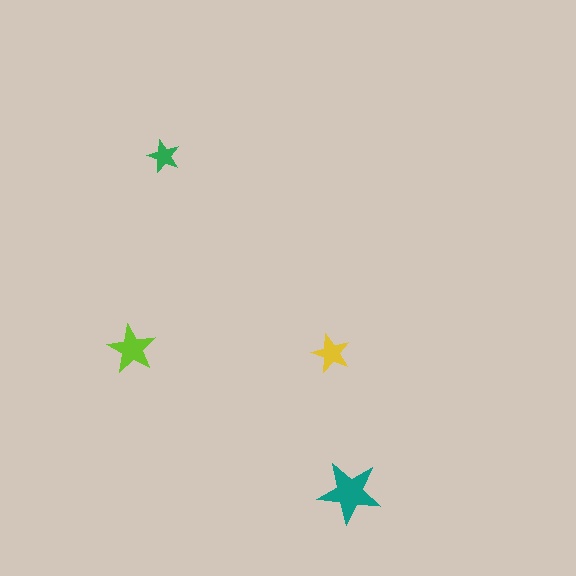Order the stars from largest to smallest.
the teal one, the lime one, the yellow one, the green one.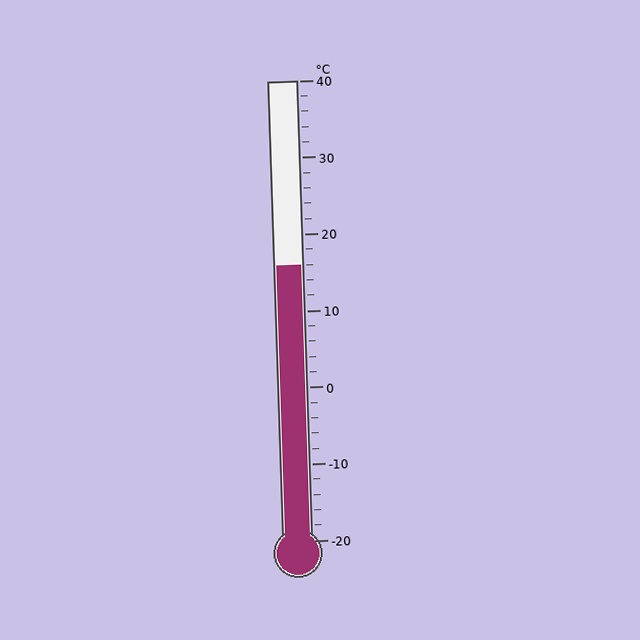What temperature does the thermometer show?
The thermometer shows approximately 16°C.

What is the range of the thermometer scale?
The thermometer scale ranges from -20°C to 40°C.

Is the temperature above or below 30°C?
The temperature is below 30°C.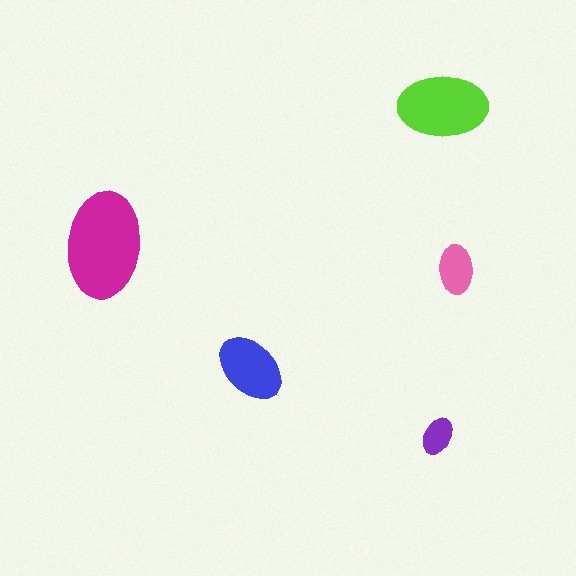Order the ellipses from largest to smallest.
the magenta one, the lime one, the blue one, the pink one, the purple one.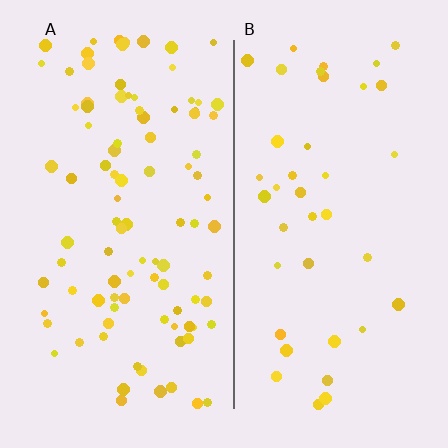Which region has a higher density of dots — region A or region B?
A (the left).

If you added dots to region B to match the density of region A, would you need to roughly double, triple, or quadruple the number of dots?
Approximately double.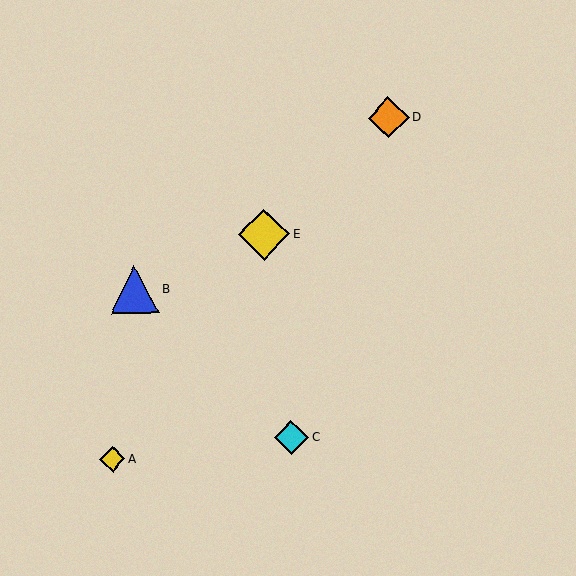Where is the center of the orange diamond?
The center of the orange diamond is at (388, 118).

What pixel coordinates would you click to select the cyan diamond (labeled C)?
Click at (291, 437) to select the cyan diamond C.